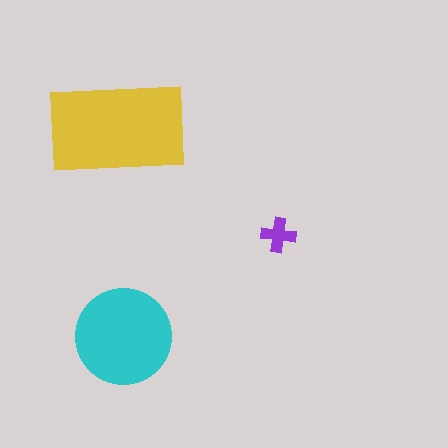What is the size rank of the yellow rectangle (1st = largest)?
1st.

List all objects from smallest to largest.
The purple cross, the cyan circle, the yellow rectangle.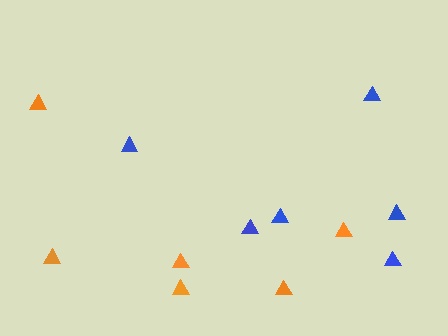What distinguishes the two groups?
There are 2 groups: one group of orange triangles (6) and one group of blue triangles (6).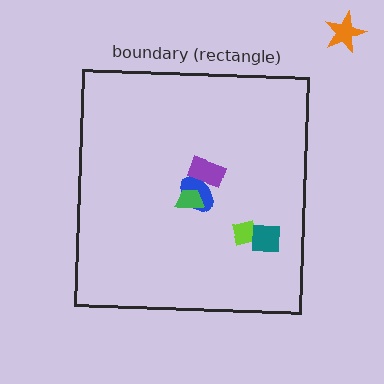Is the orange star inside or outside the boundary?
Outside.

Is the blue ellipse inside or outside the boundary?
Inside.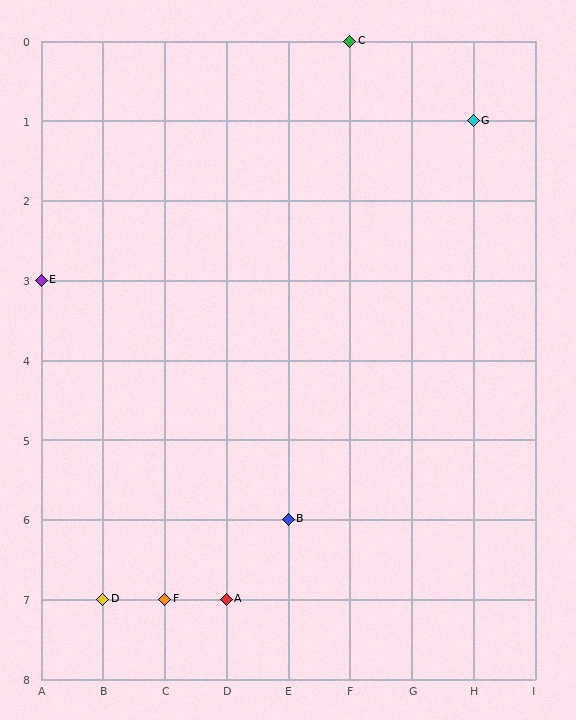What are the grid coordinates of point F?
Point F is at grid coordinates (C, 7).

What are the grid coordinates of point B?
Point B is at grid coordinates (E, 6).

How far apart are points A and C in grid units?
Points A and C are 2 columns and 7 rows apart (about 7.3 grid units diagonally).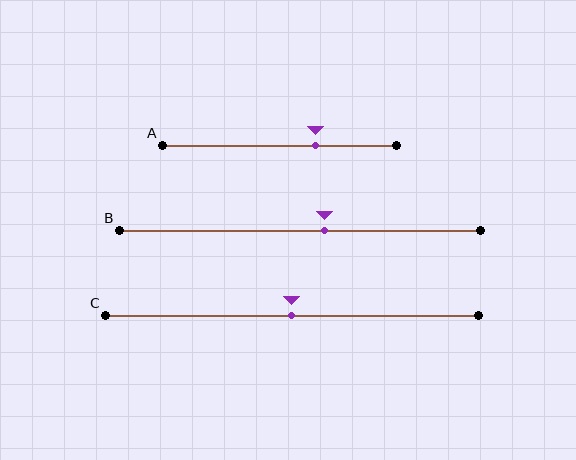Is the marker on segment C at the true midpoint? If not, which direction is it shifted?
Yes, the marker on segment C is at the true midpoint.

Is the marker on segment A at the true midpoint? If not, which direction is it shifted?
No, the marker on segment A is shifted to the right by about 16% of the segment length.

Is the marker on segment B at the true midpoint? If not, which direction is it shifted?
No, the marker on segment B is shifted to the right by about 7% of the segment length.